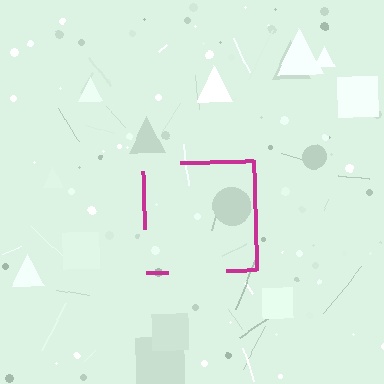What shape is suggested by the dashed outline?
The dashed outline suggests a square.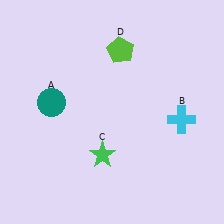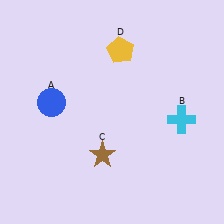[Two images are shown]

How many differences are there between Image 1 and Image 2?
There are 3 differences between the two images.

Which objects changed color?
A changed from teal to blue. C changed from green to brown. D changed from lime to yellow.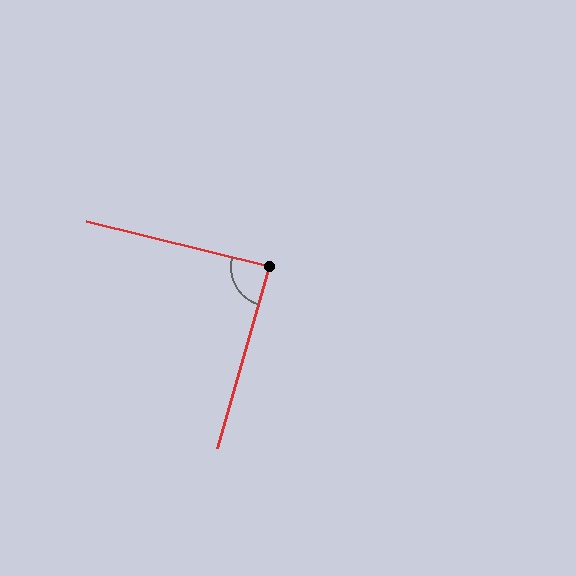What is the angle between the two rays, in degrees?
Approximately 88 degrees.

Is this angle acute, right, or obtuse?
It is approximately a right angle.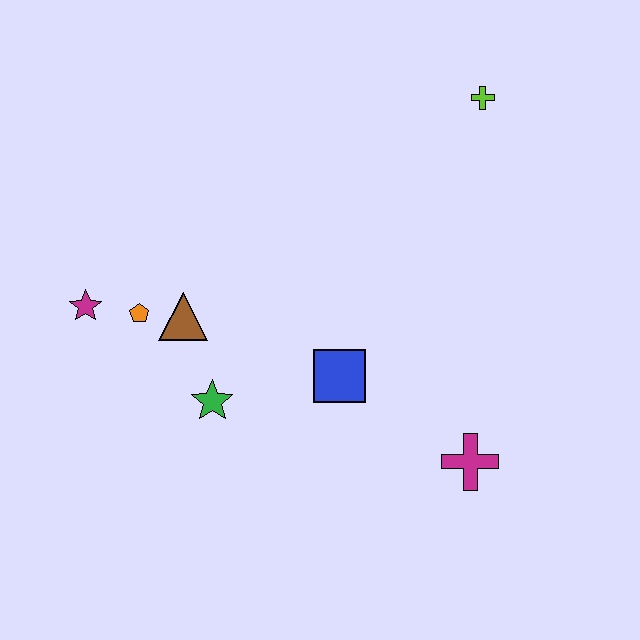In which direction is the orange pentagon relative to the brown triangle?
The orange pentagon is to the left of the brown triangle.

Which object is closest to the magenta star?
The orange pentagon is closest to the magenta star.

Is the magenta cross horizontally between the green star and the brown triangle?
No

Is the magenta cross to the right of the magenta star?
Yes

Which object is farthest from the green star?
The lime cross is farthest from the green star.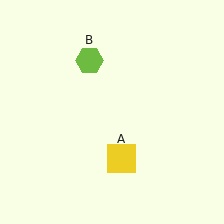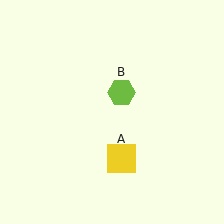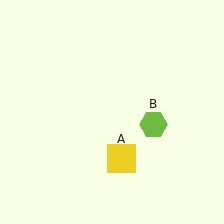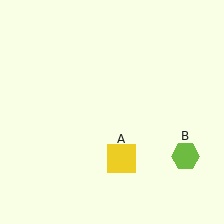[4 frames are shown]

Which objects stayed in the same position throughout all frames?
Yellow square (object A) remained stationary.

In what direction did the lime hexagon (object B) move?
The lime hexagon (object B) moved down and to the right.